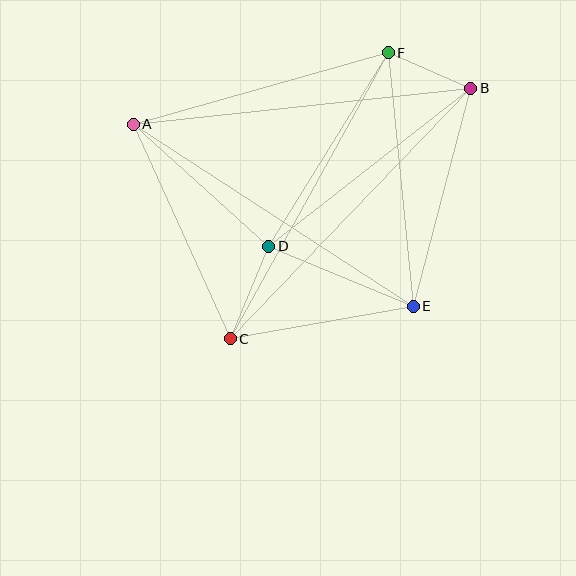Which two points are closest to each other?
Points B and F are closest to each other.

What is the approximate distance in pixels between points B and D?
The distance between B and D is approximately 256 pixels.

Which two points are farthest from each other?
Points B and C are farthest from each other.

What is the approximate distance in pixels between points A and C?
The distance between A and C is approximately 236 pixels.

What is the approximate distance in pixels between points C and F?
The distance between C and F is approximately 327 pixels.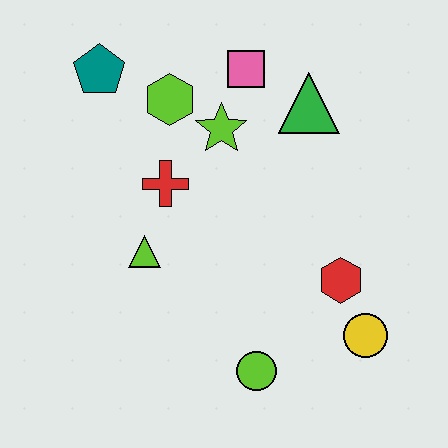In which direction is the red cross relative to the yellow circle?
The red cross is to the left of the yellow circle.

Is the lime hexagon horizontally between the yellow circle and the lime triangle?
Yes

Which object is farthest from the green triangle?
The lime circle is farthest from the green triangle.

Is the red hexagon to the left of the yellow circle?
Yes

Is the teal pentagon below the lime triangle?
No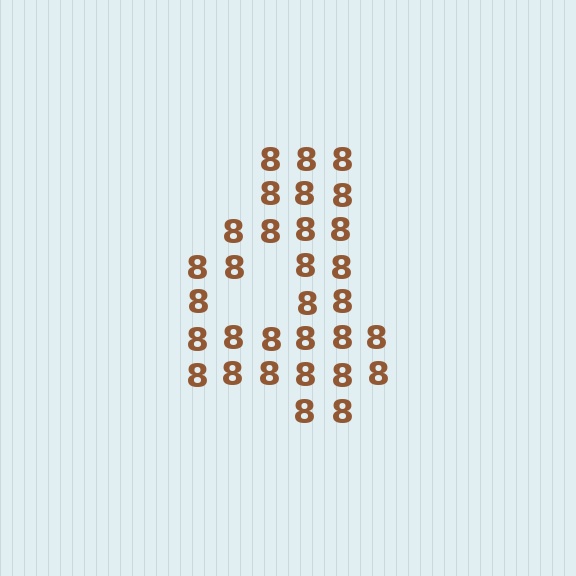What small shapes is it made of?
It is made of small digit 8's.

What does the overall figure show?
The overall figure shows the digit 4.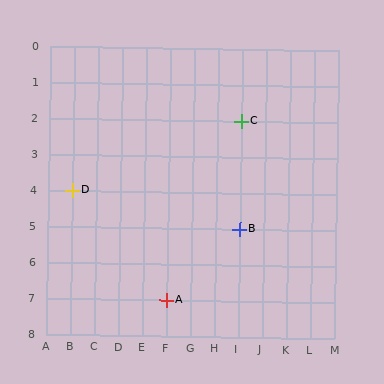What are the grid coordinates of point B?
Point B is at grid coordinates (I, 5).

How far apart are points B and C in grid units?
Points B and C are 3 rows apart.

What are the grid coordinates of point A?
Point A is at grid coordinates (F, 7).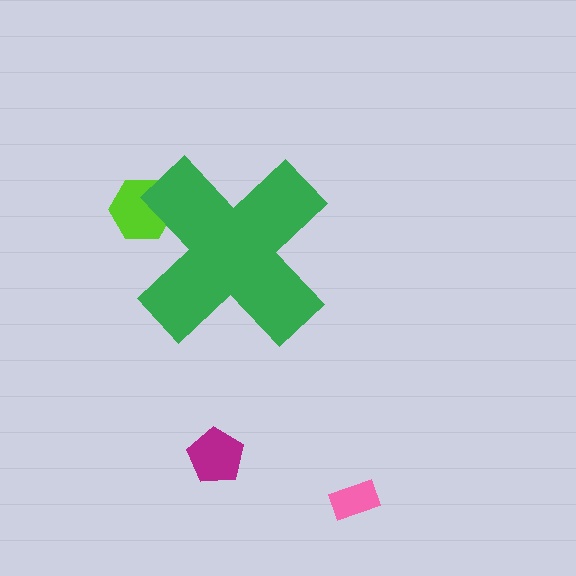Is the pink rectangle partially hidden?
No, the pink rectangle is fully visible.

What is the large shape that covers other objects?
A green cross.